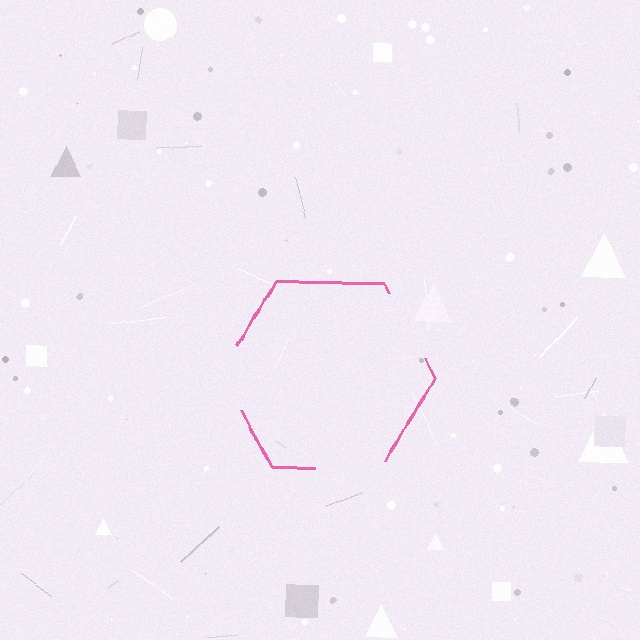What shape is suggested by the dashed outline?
The dashed outline suggests a hexagon.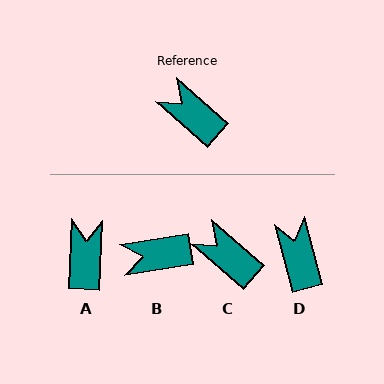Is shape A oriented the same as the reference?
No, it is off by about 51 degrees.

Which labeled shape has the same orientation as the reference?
C.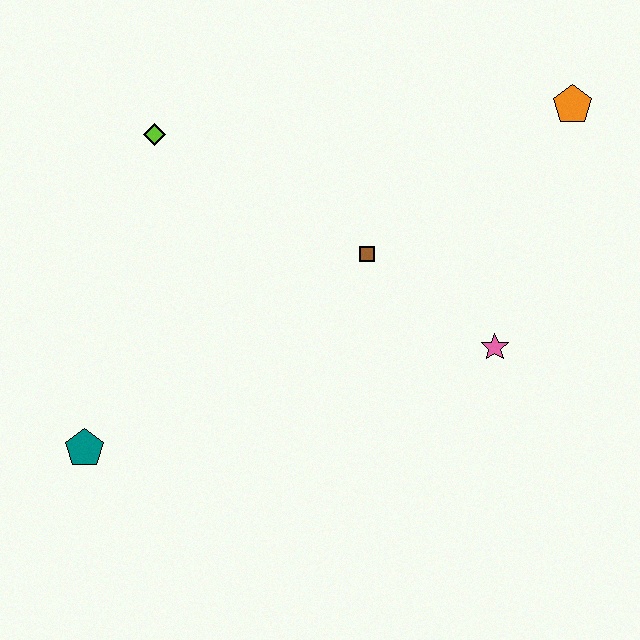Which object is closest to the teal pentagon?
The lime diamond is closest to the teal pentagon.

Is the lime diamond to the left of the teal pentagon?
No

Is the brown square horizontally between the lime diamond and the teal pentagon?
No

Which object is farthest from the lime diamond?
The orange pentagon is farthest from the lime diamond.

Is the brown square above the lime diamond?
No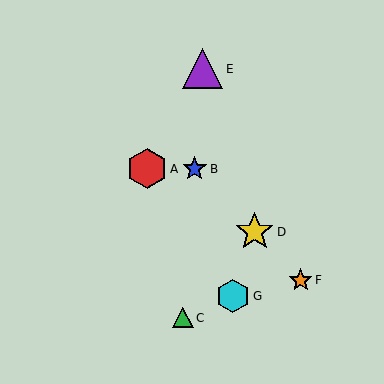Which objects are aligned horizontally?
Objects A, B are aligned horizontally.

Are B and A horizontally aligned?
Yes, both are at y≈169.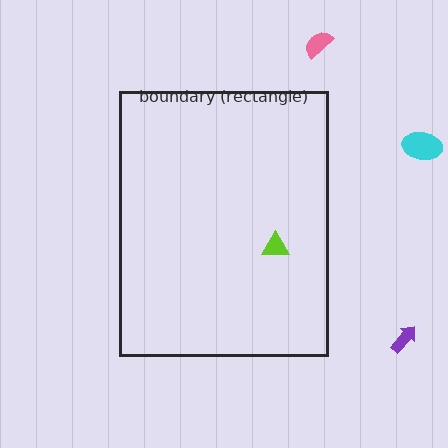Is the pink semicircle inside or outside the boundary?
Outside.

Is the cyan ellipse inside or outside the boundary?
Outside.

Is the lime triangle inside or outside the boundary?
Inside.